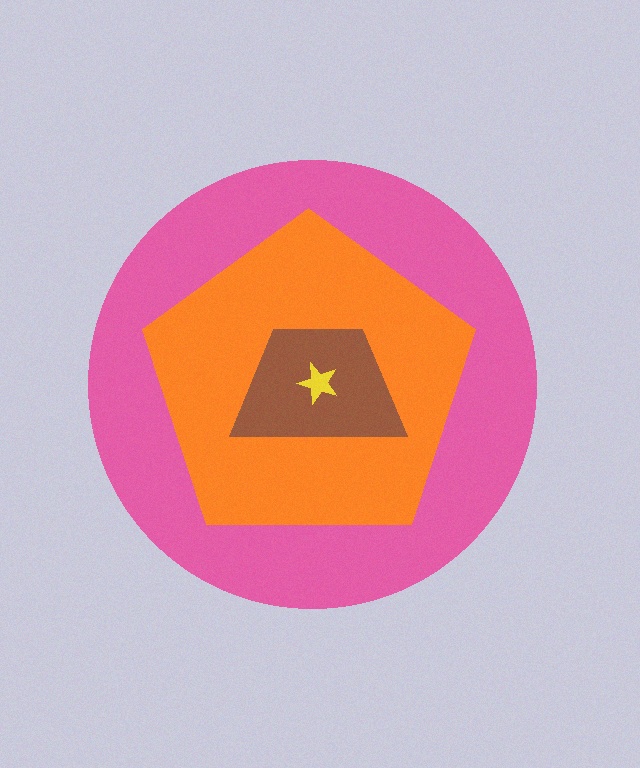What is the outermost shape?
The pink circle.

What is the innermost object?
The yellow star.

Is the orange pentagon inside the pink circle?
Yes.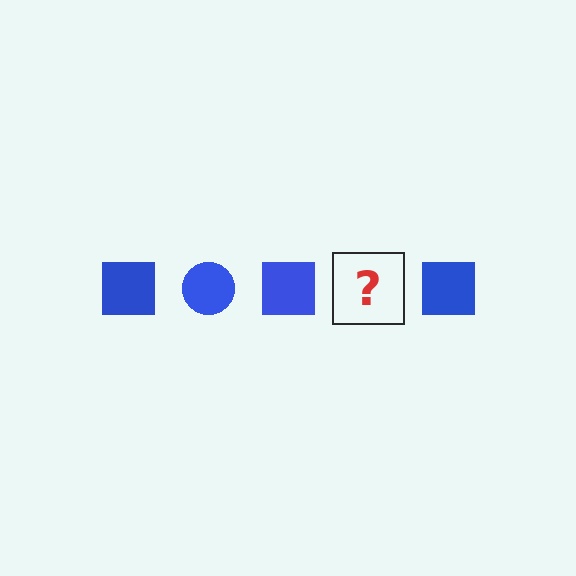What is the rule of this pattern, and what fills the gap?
The rule is that the pattern cycles through square, circle shapes in blue. The gap should be filled with a blue circle.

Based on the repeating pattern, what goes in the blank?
The blank should be a blue circle.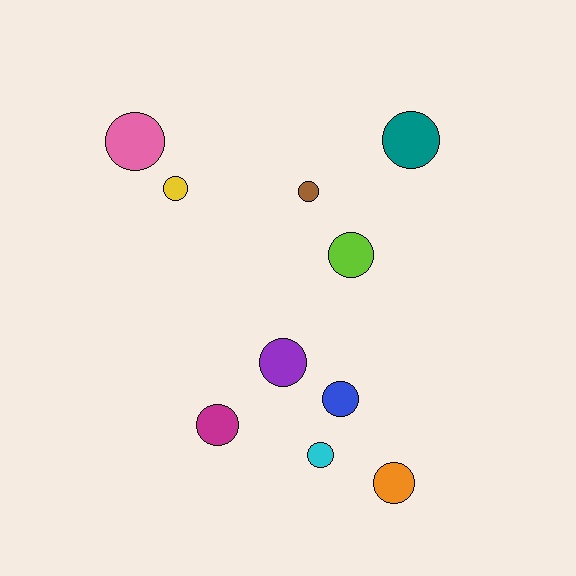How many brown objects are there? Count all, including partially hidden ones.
There is 1 brown object.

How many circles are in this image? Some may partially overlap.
There are 10 circles.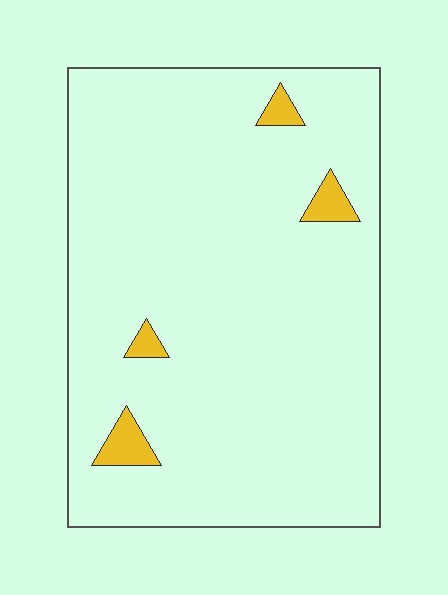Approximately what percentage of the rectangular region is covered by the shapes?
Approximately 5%.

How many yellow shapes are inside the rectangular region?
4.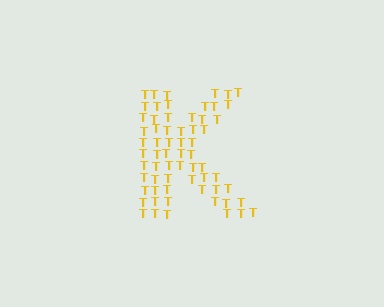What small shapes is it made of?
It is made of small letter T's.